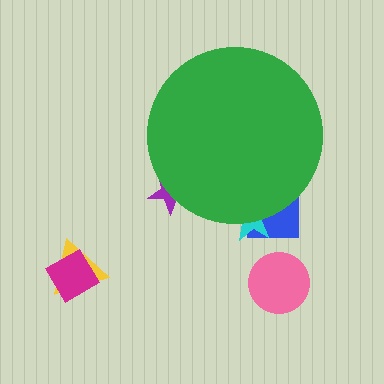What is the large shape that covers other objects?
A green circle.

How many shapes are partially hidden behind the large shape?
3 shapes are partially hidden.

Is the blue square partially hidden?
Yes, the blue square is partially hidden behind the green circle.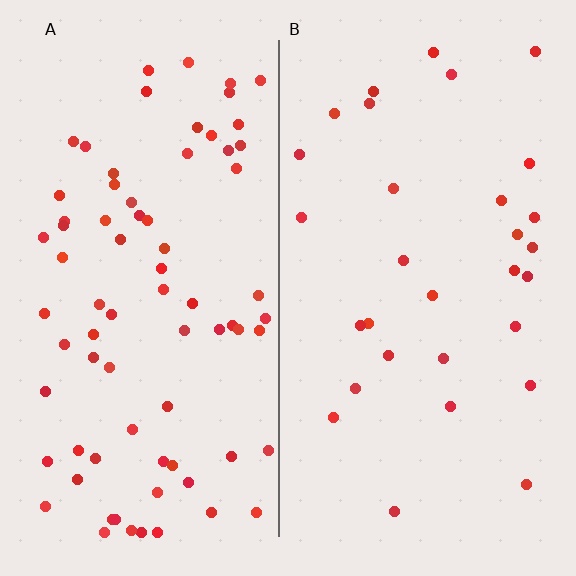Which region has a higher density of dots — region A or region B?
A (the left).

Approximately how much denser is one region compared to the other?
Approximately 2.5× — region A over region B.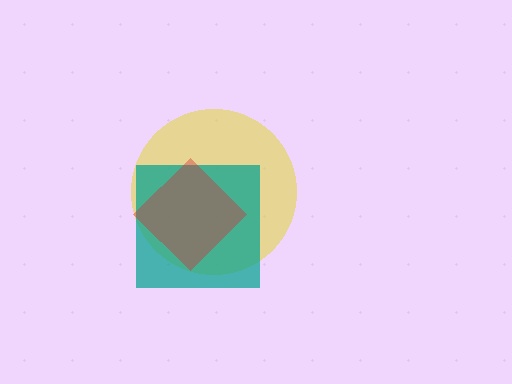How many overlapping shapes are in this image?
There are 3 overlapping shapes in the image.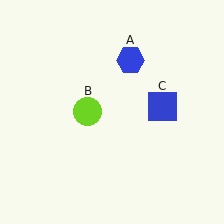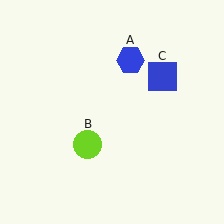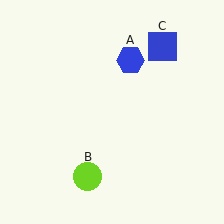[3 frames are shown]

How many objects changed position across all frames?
2 objects changed position: lime circle (object B), blue square (object C).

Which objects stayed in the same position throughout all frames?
Blue hexagon (object A) remained stationary.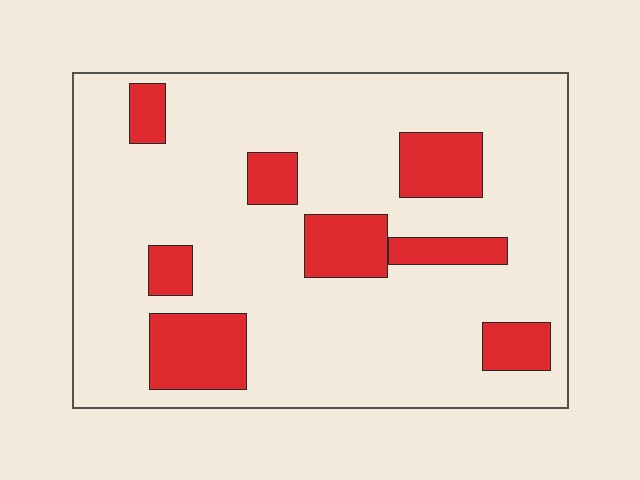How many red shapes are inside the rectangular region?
8.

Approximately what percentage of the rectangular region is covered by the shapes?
Approximately 20%.